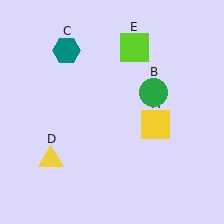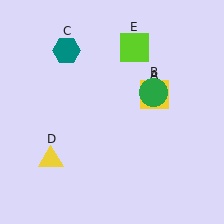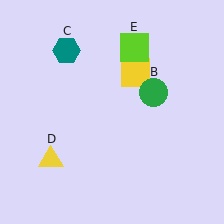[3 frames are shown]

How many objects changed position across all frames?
1 object changed position: yellow square (object A).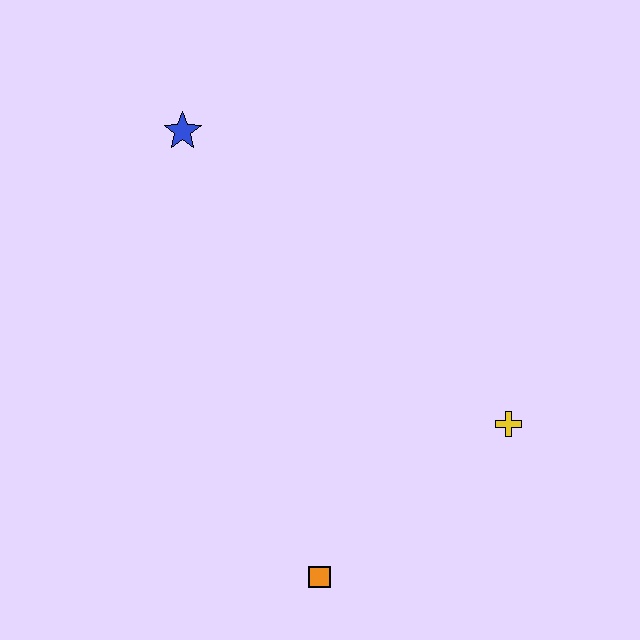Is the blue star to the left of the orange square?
Yes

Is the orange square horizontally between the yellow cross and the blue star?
Yes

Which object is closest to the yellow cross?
The orange square is closest to the yellow cross.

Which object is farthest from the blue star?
The orange square is farthest from the blue star.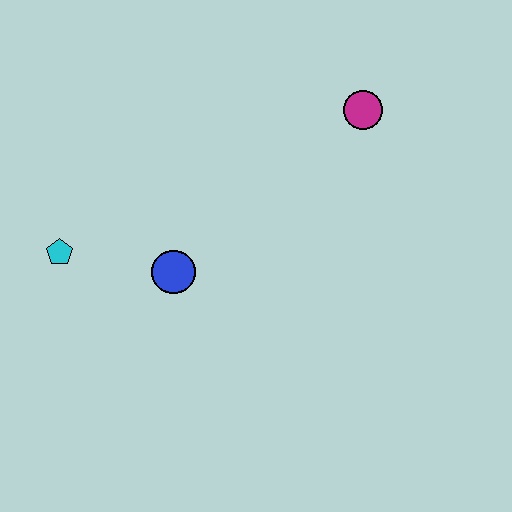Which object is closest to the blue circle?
The cyan pentagon is closest to the blue circle.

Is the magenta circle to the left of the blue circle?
No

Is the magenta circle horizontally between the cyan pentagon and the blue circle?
No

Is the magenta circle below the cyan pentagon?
No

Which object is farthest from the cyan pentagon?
The magenta circle is farthest from the cyan pentagon.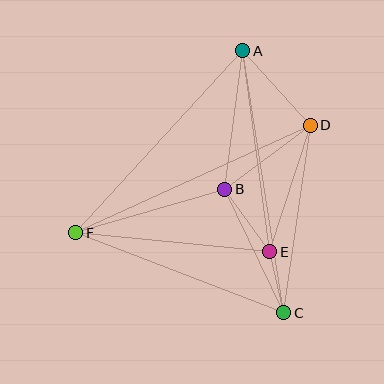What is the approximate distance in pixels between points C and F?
The distance between C and F is approximately 223 pixels.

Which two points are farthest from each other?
Points A and C are farthest from each other.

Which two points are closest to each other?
Points C and E are closest to each other.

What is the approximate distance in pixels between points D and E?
The distance between D and E is approximately 133 pixels.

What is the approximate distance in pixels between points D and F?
The distance between D and F is approximately 258 pixels.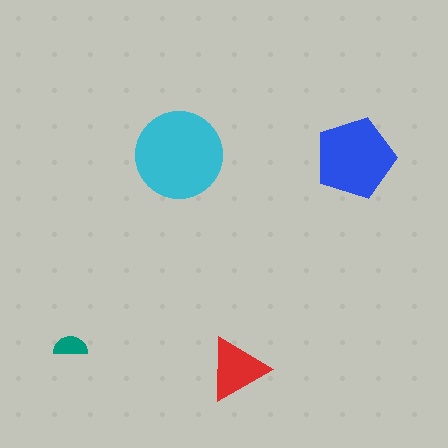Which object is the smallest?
The teal semicircle.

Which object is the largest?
The cyan circle.